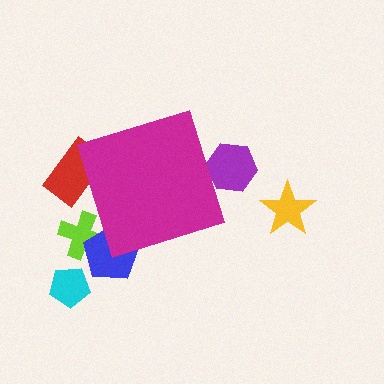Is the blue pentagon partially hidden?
Yes, the blue pentagon is partially hidden behind the magenta diamond.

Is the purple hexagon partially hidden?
Yes, the purple hexagon is partially hidden behind the magenta diamond.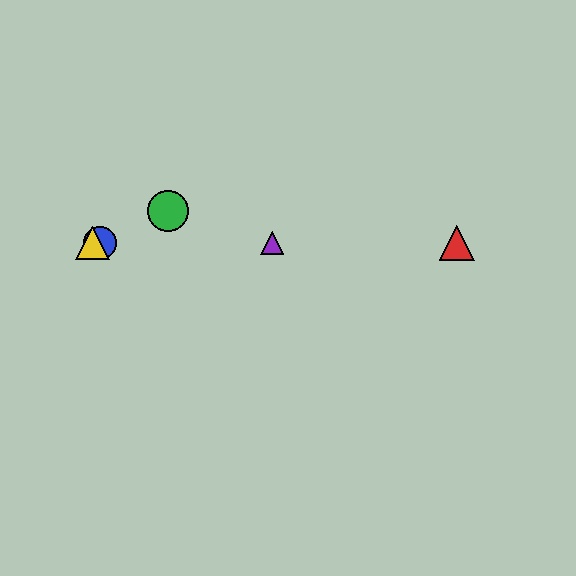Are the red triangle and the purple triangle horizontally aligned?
Yes, both are at y≈243.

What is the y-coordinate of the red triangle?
The red triangle is at y≈243.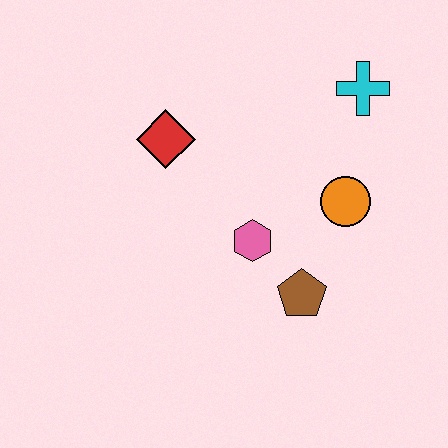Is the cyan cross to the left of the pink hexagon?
No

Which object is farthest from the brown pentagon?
The cyan cross is farthest from the brown pentagon.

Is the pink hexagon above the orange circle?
No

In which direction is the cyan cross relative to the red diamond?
The cyan cross is to the right of the red diamond.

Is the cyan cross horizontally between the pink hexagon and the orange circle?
No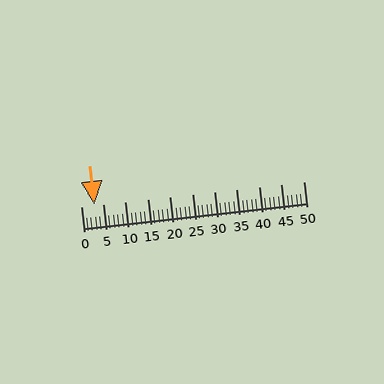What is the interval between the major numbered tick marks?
The major tick marks are spaced 5 units apart.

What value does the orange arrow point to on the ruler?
The orange arrow points to approximately 3.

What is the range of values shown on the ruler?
The ruler shows values from 0 to 50.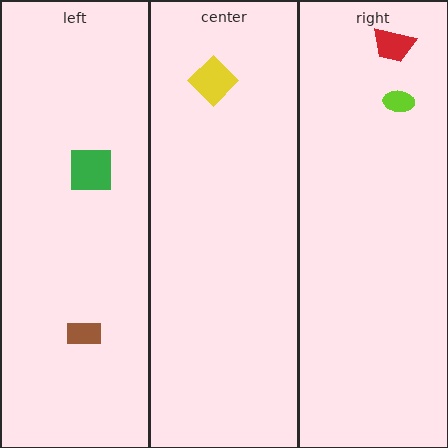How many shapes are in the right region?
2.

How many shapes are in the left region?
2.